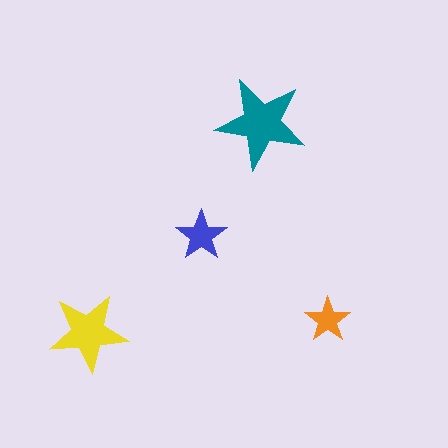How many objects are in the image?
There are 4 objects in the image.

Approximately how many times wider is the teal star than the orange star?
About 2 times wider.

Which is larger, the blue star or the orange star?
The blue one.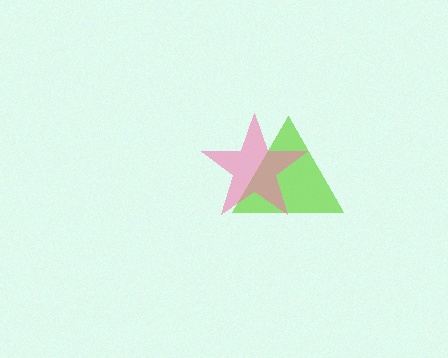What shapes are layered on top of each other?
The layered shapes are: a lime triangle, a pink star.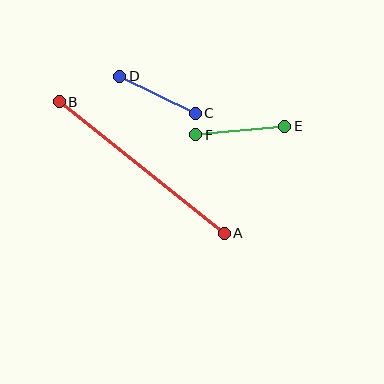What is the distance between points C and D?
The distance is approximately 84 pixels.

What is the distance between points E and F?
The distance is approximately 89 pixels.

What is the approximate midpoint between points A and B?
The midpoint is at approximately (142, 168) pixels.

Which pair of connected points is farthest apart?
Points A and B are farthest apart.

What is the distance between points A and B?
The distance is approximately 211 pixels.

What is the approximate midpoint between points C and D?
The midpoint is at approximately (158, 95) pixels.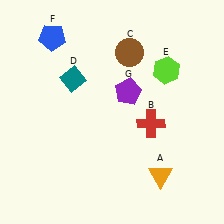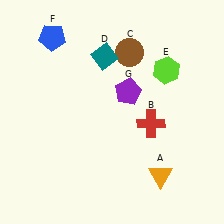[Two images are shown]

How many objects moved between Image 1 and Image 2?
1 object moved between the two images.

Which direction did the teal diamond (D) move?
The teal diamond (D) moved right.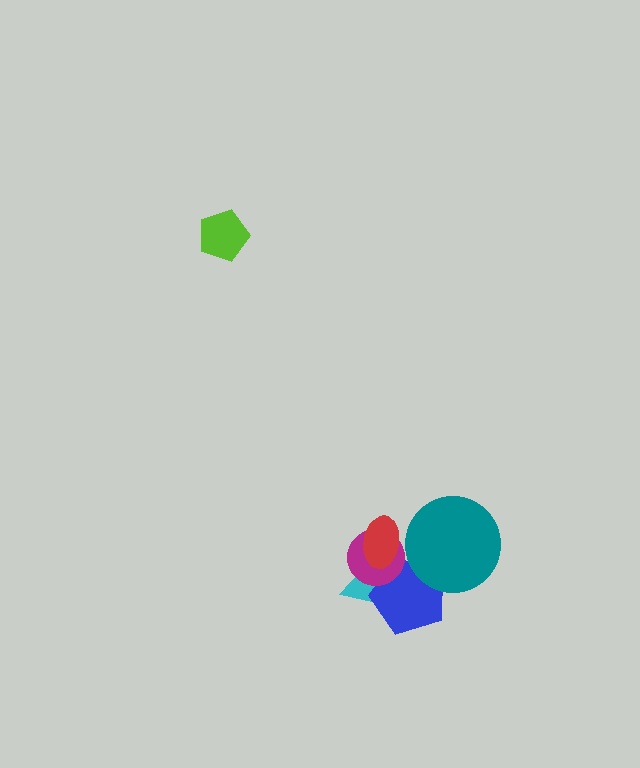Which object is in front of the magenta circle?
The red ellipse is in front of the magenta circle.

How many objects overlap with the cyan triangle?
3 objects overlap with the cyan triangle.